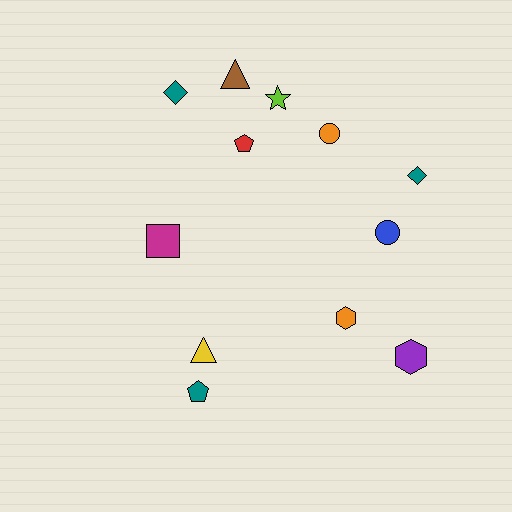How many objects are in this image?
There are 12 objects.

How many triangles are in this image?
There are 2 triangles.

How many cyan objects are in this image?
There are no cyan objects.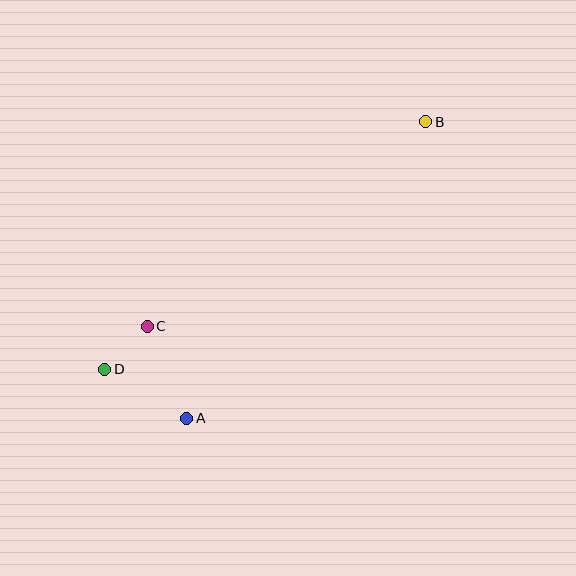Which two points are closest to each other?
Points C and D are closest to each other.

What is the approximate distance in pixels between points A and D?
The distance between A and D is approximately 95 pixels.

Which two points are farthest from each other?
Points B and D are farthest from each other.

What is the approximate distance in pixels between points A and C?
The distance between A and C is approximately 100 pixels.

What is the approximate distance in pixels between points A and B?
The distance between A and B is approximately 381 pixels.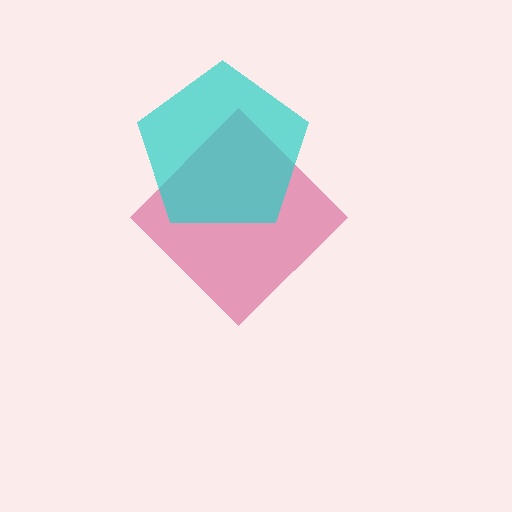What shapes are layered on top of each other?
The layered shapes are: a pink diamond, a cyan pentagon.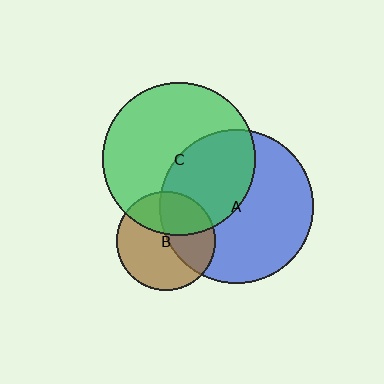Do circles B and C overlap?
Yes.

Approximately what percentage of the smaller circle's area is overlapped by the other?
Approximately 35%.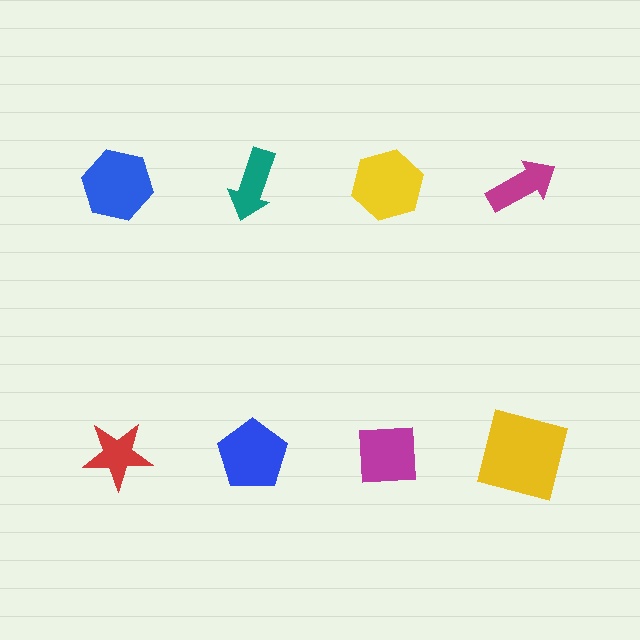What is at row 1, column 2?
A teal arrow.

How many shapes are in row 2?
4 shapes.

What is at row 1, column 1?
A blue hexagon.